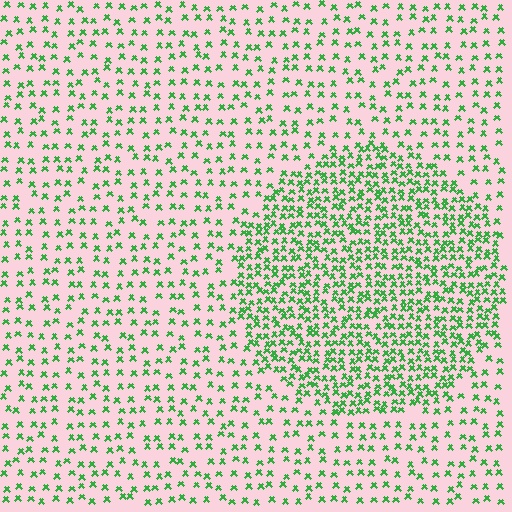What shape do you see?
I see a circle.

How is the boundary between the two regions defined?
The boundary is defined by a change in element density (approximately 2.2x ratio). All elements are the same color, size, and shape.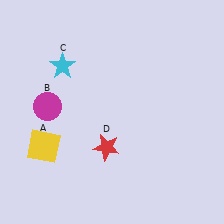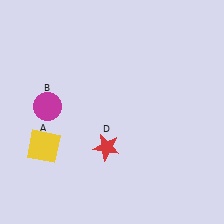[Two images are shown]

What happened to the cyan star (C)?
The cyan star (C) was removed in Image 2. It was in the top-left area of Image 1.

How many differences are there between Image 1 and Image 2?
There is 1 difference between the two images.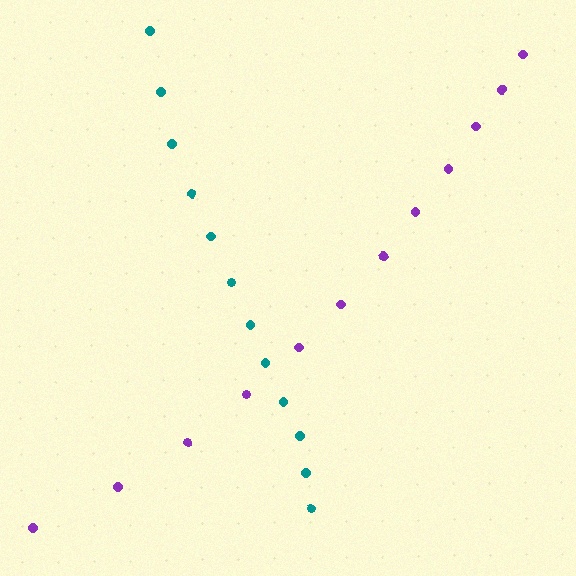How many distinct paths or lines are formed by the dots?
There are 2 distinct paths.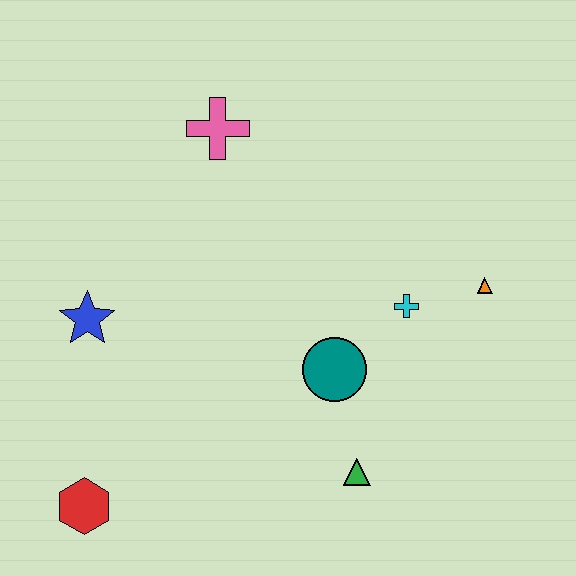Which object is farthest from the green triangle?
The pink cross is farthest from the green triangle.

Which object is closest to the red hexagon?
The blue star is closest to the red hexagon.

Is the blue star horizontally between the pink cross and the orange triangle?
No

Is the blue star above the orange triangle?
No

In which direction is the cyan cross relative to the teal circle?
The cyan cross is to the right of the teal circle.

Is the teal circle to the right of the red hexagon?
Yes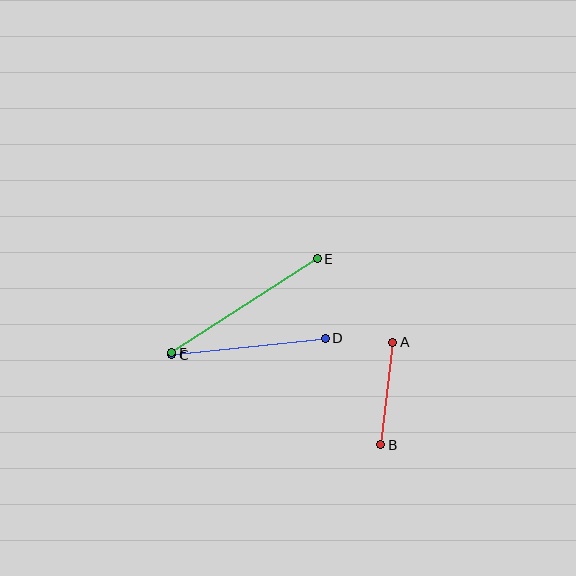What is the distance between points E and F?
The distance is approximately 173 pixels.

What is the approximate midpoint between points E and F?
The midpoint is at approximately (244, 306) pixels.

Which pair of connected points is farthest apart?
Points E and F are farthest apart.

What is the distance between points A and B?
The distance is approximately 103 pixels.